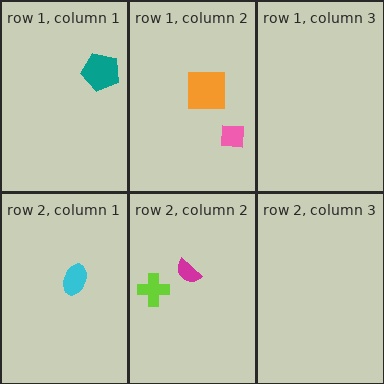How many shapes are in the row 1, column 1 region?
1.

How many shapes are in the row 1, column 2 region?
2.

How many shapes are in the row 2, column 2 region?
2.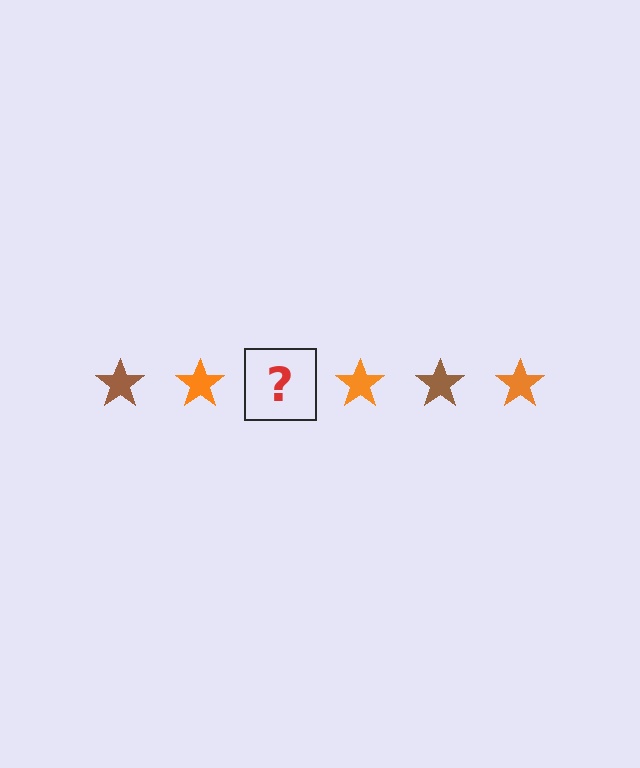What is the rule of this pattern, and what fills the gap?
The rule is that the pattern cycles through brown, orange stars. The gap should be filled with a brown star.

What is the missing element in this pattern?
The missing element is a brown star.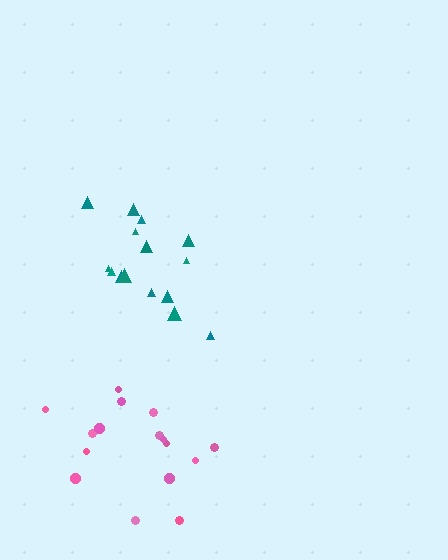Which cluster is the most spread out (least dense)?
Pink.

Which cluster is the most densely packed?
Teal.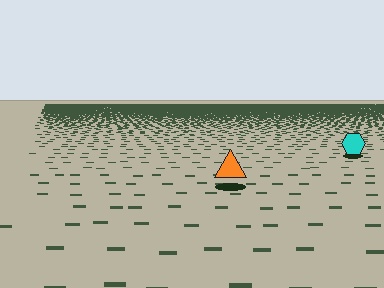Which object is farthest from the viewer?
The cyan hexagon is farthest from the viewer. It appears smaller and the ground texture around it is denser.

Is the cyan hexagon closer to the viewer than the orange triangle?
No. The orange triangle is closer — you can tell from the texture gradient: the ground texture is coarser near it.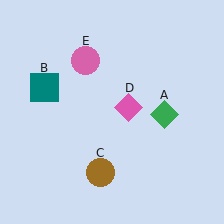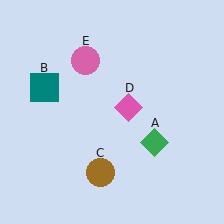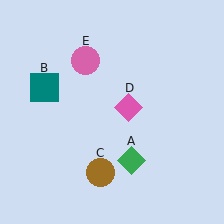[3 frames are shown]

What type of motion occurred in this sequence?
The green diamond (object A) rotated clockwise around the center of the scene.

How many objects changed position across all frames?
1 object changed position: green diamond (object A).